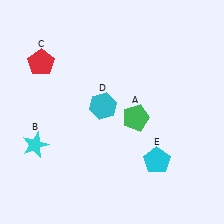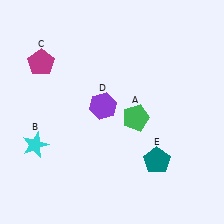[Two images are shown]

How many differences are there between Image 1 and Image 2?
There are 3 differences between the two images.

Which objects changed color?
C changed from red to magenta. D changed from cyan to purple. E changed from cyan to teal.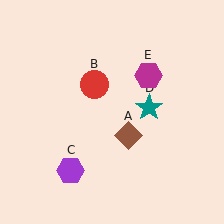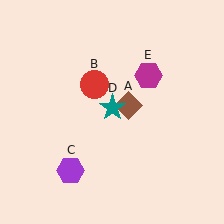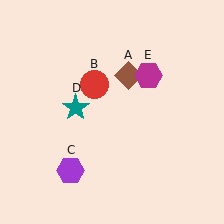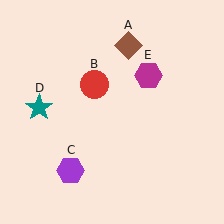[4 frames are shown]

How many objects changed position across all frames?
2 objects changed position: brown diamond (object A), teal star (object D).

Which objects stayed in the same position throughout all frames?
Red circle (object B) and purple hexagon (object C) and magenta hexagon (object E) remained stationary.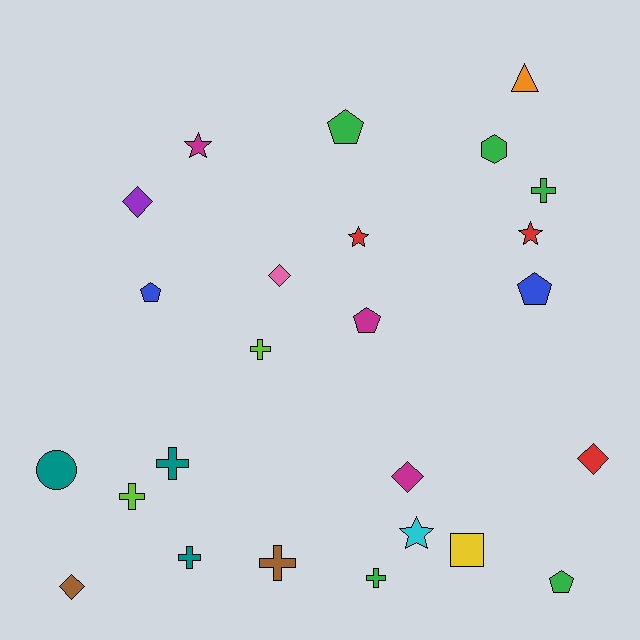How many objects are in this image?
There are 25 objects.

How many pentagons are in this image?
There are 5 pentagons.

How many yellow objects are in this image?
There is 1 yellow object.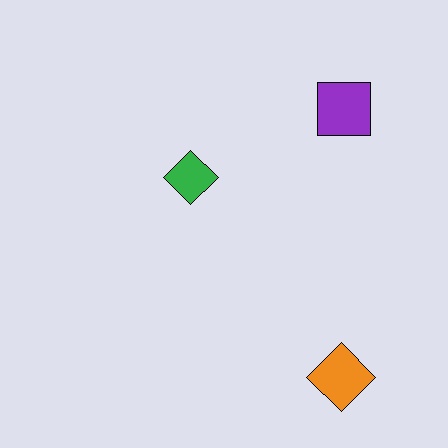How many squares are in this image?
There is 1 square.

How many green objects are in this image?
There is 1 green object.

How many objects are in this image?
There are 3 objects.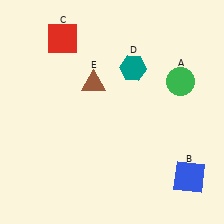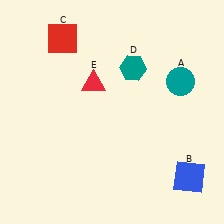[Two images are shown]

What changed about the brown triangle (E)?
In Image 1, E is brown. In Image 2, it changed to red.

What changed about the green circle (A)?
In Image 1, A is green. In Image 2, it changed to teal.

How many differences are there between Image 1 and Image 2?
There are 2 differences between the two images.